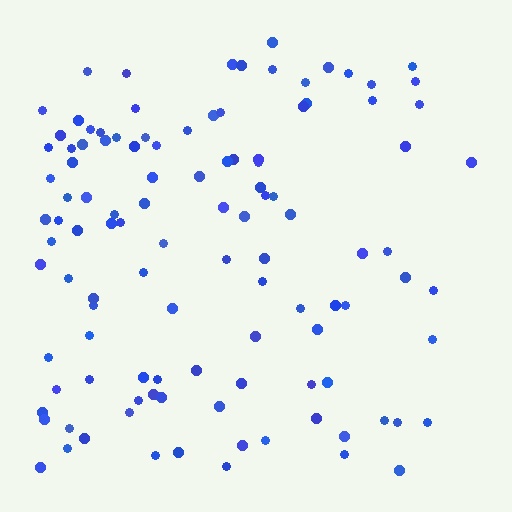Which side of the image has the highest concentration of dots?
The left.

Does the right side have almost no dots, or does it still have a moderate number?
Still a moderate number, just noticeably fewer than the left.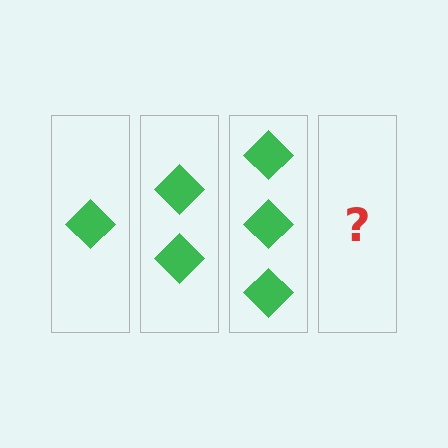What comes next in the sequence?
The next element should be 4 diamonds.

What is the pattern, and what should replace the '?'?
The pattern is that each step adds one more diamond. The '?' should be 4 diamonds.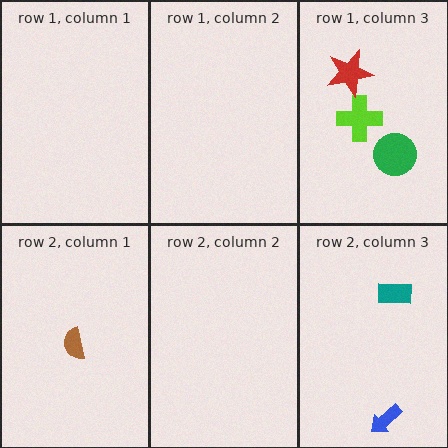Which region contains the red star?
The row 1, column 3 region.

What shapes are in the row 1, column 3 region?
The lime cross, the green circle, the red star.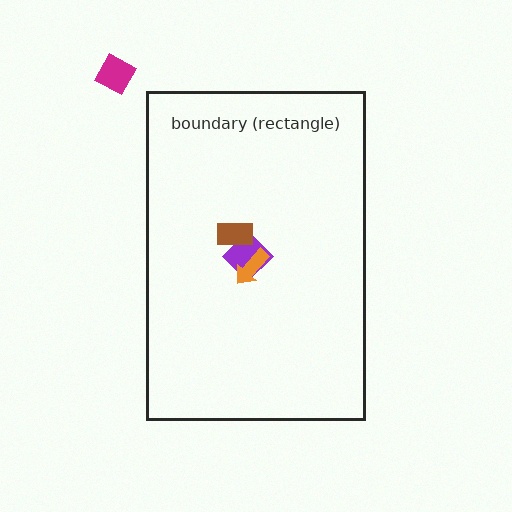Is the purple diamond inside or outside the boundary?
Inside.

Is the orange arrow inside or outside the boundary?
Inside.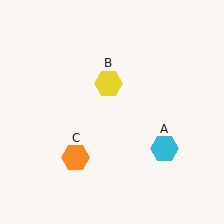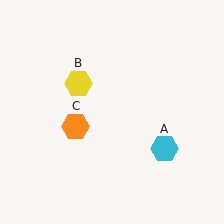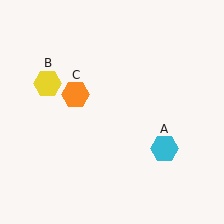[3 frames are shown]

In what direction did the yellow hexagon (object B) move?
The yellow hexagon (object B) moved left.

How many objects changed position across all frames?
2 objects changed position: yellow hexagon (object B), orange hexagon (object C).